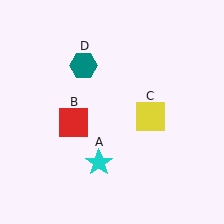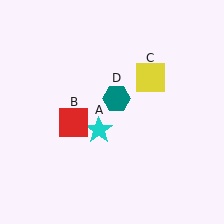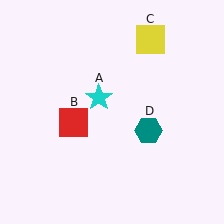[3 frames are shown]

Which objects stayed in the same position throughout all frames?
Red square (object B) remained stationary.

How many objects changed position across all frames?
3 objects changed position: cyan star (object A), yellow square (object C), teal hexagon (object D).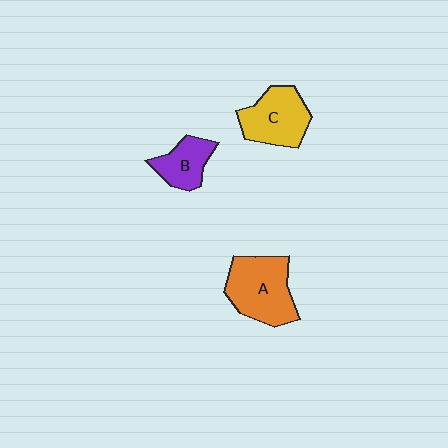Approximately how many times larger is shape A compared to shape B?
Approximately 1.8 times.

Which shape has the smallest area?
Shape B (purple).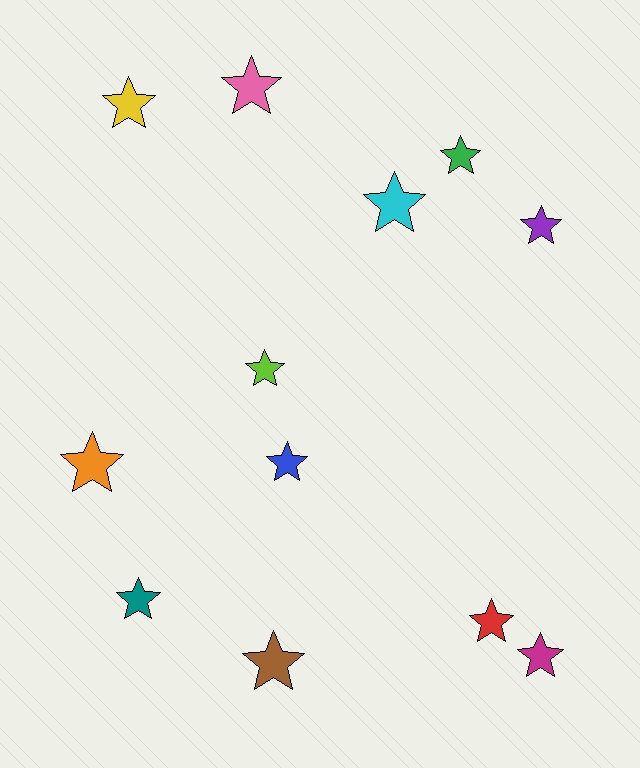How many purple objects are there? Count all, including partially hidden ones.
There is 1 purple object.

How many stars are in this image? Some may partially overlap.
There are 12 stars.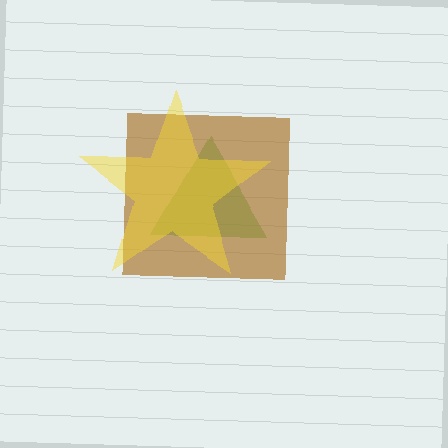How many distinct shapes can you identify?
There are 3 distinct shapes: a green triangle, a brown square, a yellow star.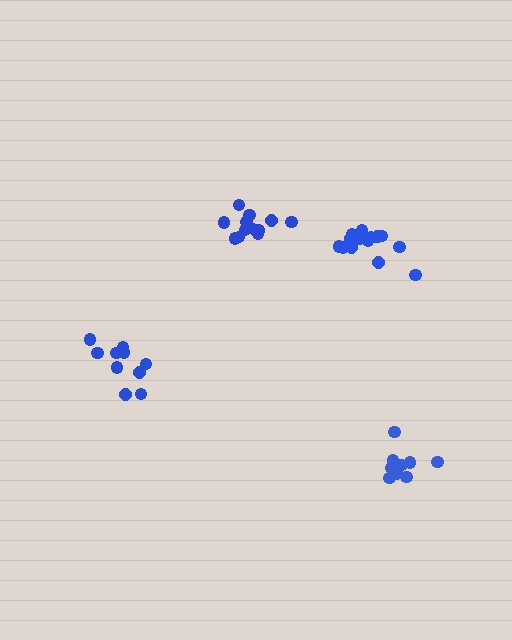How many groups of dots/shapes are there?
There are 4 groups.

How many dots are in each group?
Group 1: 12 dots, Group 2: 15 dots, Group 3: 9 dots, Group 4: 10 dots (46 total).